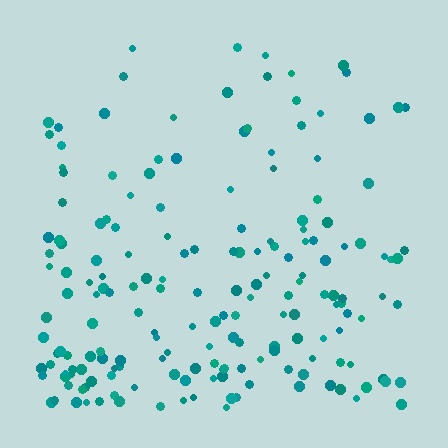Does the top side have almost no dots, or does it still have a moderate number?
Still a moderate number, just noticeably fewer than the bottom.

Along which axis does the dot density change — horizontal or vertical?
Vertical.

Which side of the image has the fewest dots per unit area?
The top.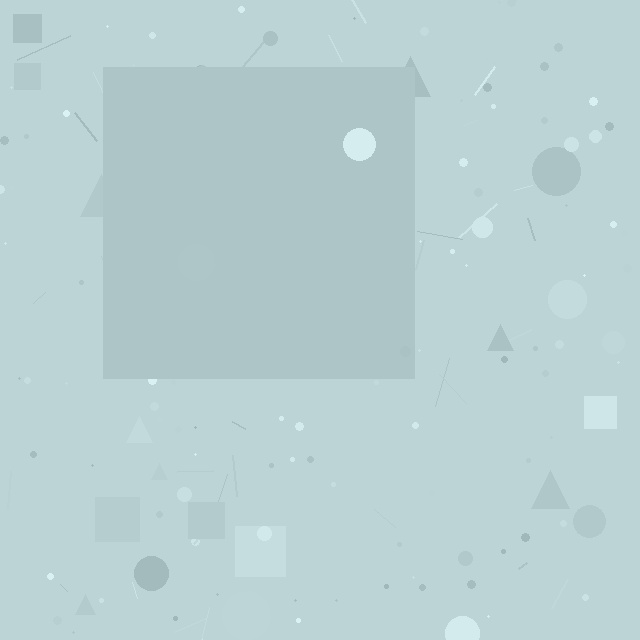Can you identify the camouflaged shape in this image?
The camouflaged shape is a square.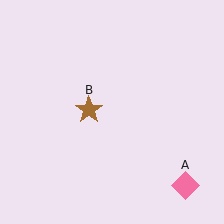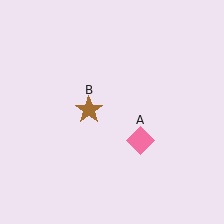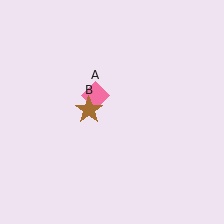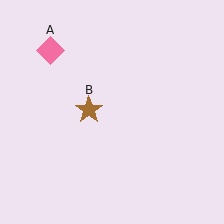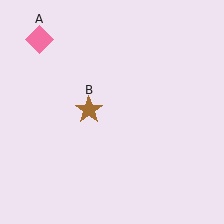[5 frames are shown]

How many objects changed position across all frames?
1 object changed position: pink diamond (object A).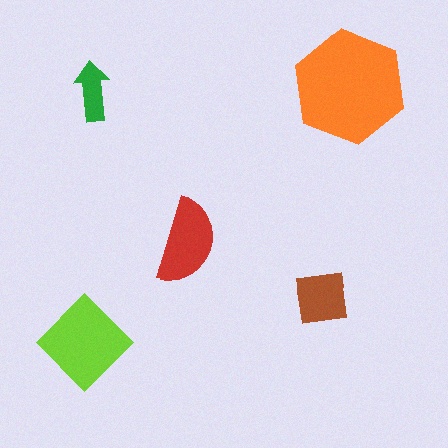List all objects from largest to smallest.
The orange hexagon, the lime diamond, the red semicircle, the brown square, the green arrow.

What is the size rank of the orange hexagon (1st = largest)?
1st.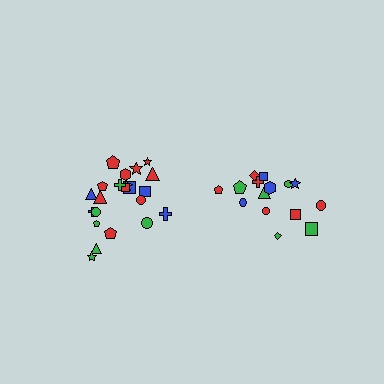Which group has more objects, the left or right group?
The left group.